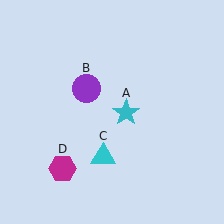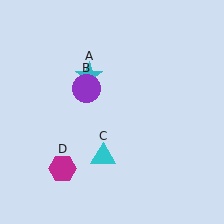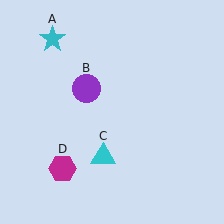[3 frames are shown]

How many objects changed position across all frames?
1 object changed position: cyan star (object A).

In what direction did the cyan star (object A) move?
The cyan star (object A) moved up and to the left.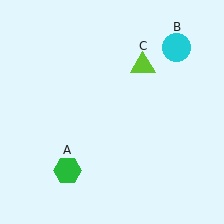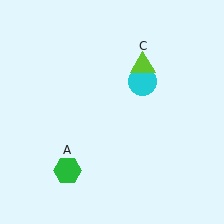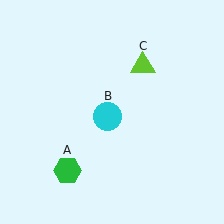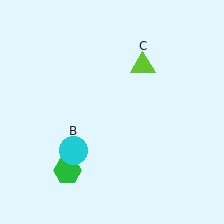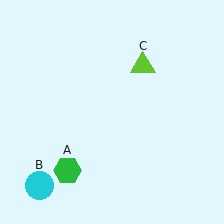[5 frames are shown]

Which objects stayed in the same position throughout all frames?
Green hexagon (object A) and lime triangle (object C) remained stationary.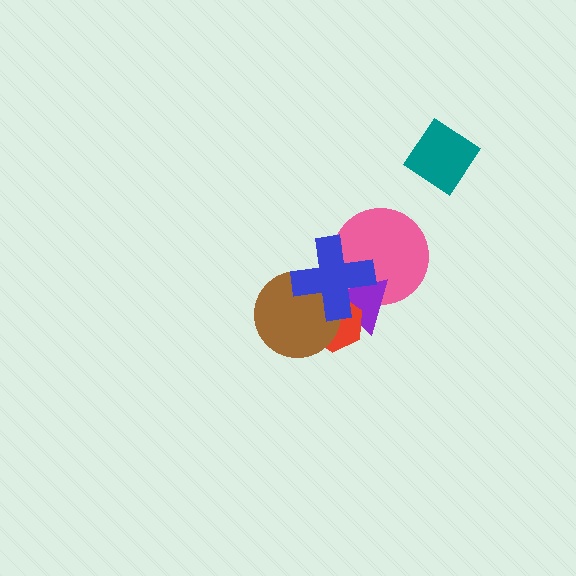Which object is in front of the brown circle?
The blue cross is in front of the brown circle.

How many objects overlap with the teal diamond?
0 objects overlap with the teal diamond.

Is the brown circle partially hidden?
Yes, it is partially covered by another shape.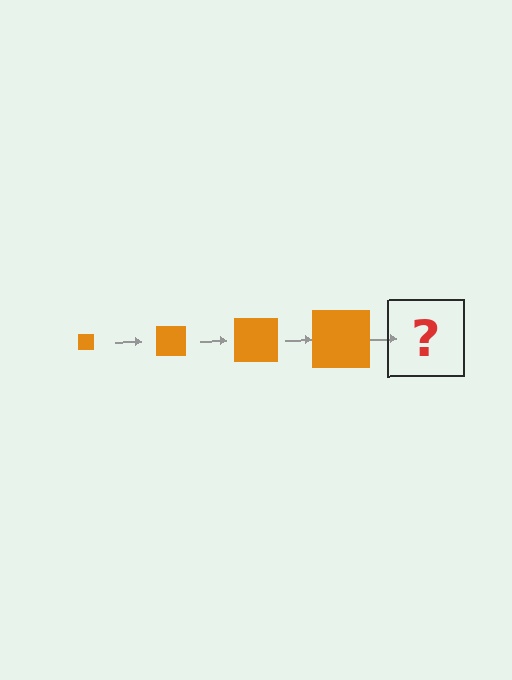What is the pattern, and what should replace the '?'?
The pattern is that the square gets progressively larger each step. The '?' should be an orange square, larger than the previous one.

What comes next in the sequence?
The next element should be an orange square, larger than the previous one.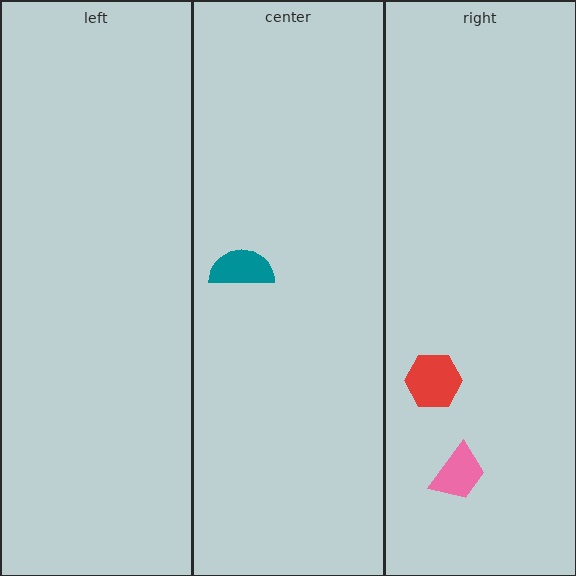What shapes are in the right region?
The pink trapezoid, the red hexagon.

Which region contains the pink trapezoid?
The right region.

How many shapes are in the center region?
1.